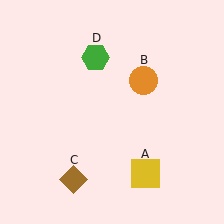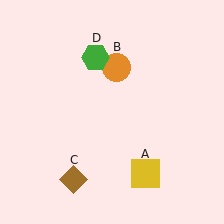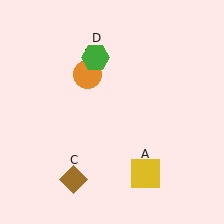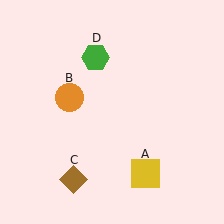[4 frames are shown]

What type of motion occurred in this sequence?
The orange circle (object B) rotated counterclockwise around the center of the scene.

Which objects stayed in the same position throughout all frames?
Yellow square (object A) and brown diamond (object C) and green hexagon (object D) remained stationary.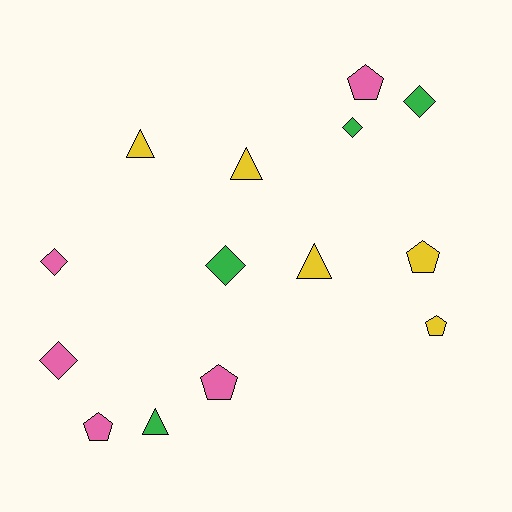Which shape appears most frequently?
Pentagon, with 5 objects.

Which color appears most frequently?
Yellow, with 5 objects.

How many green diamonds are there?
There are 3 green diamonds.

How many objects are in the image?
There are 14 objects.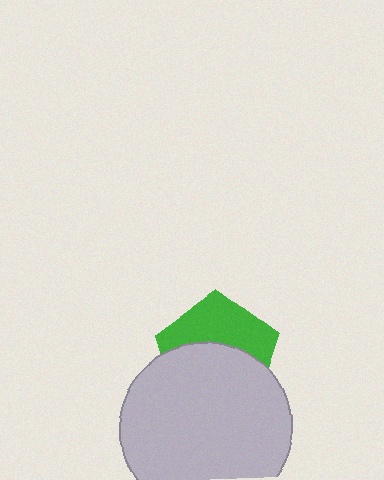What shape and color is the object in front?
The object in front is a light gray circle.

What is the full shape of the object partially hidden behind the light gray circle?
The partially hidden object is a green pentagon.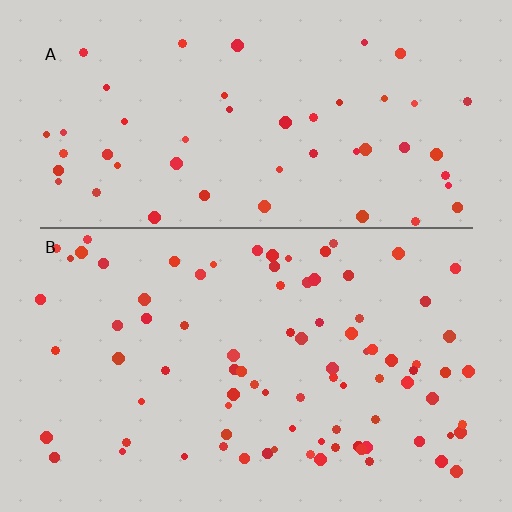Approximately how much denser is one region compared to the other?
Approximately 1.6× — region B over region A.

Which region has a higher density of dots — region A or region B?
B (the bottom).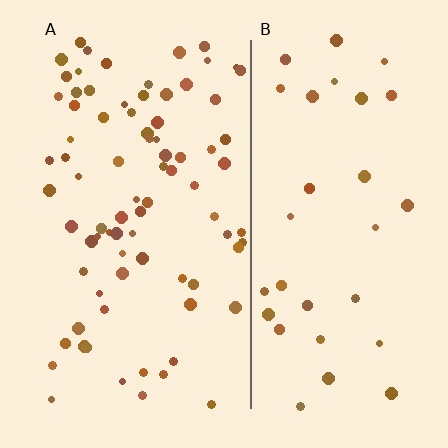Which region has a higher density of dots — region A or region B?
A (the left).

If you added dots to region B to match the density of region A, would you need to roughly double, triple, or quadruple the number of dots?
Approximately double.